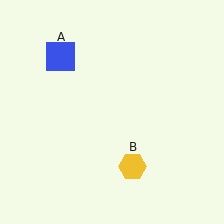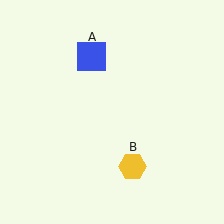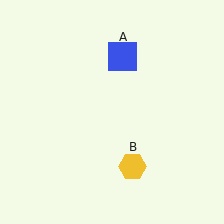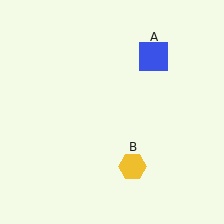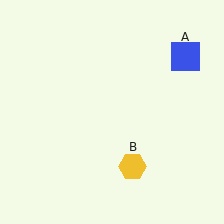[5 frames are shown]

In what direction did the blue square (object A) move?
The blue square (object A) moved right.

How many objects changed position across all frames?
1 object changed position: blue square (object A).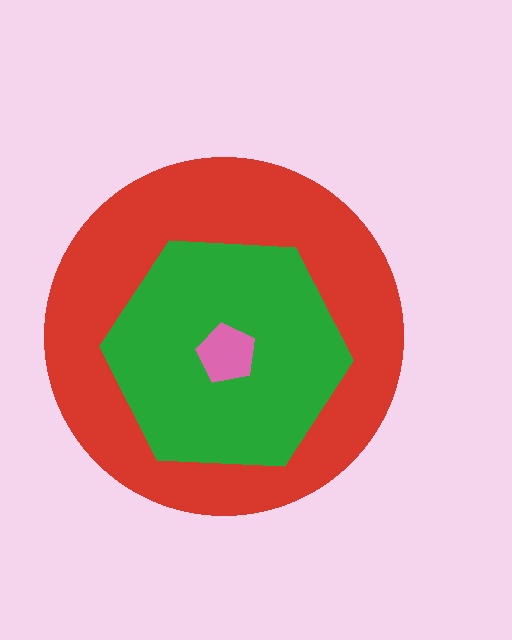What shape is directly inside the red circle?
The green hexagon.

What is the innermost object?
The pink pentagon.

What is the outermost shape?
The red circle.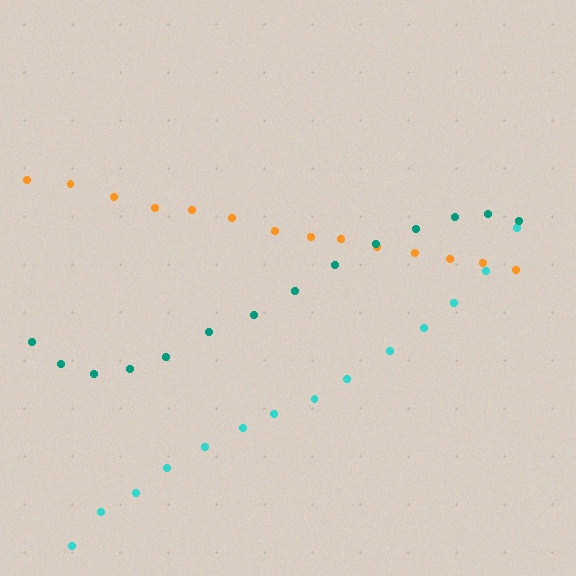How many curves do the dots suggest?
There are 3 distinct paths.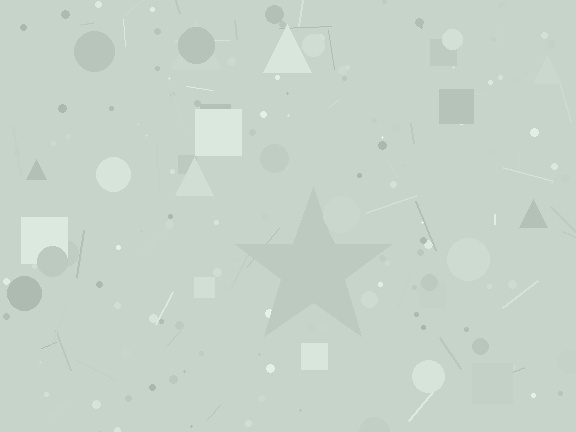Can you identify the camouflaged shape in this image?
The camouflaged shape is a star.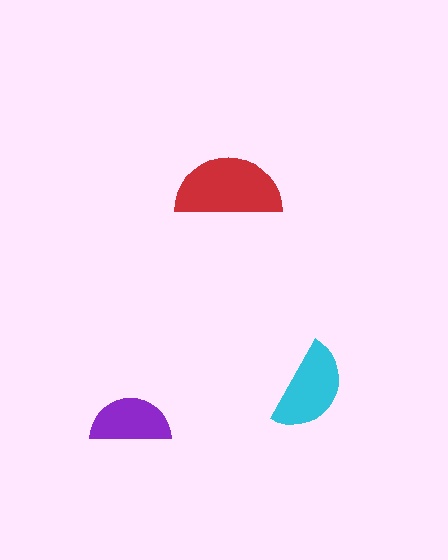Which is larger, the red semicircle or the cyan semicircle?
The red one.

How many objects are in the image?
There are 3 objects in the image.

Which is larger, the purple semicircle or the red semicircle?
The red one.